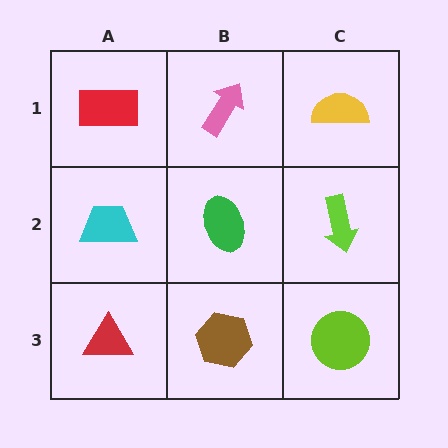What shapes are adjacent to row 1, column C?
A lime arrow (row 2, column C), a pink arrow (row 1, column B).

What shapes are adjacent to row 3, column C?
A lime arrow (row 2, column C), a brown hexagon (row 3, column B).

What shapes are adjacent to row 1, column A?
A cyan trapezoid (row 2, column A), a pink arrow (row 1, column B).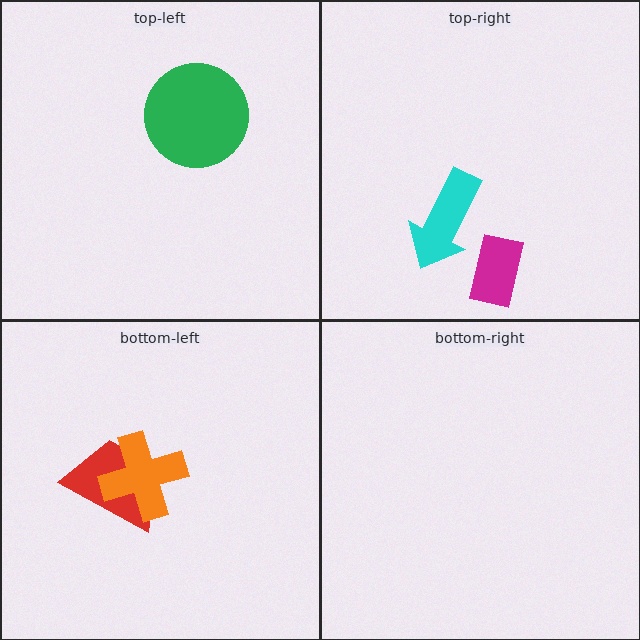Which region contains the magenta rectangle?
The top-right region.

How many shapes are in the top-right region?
2.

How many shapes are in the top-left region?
1.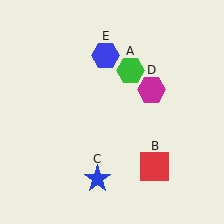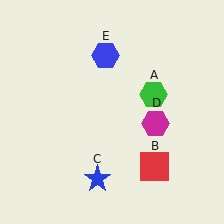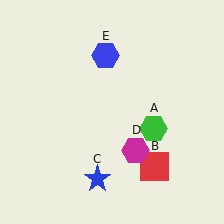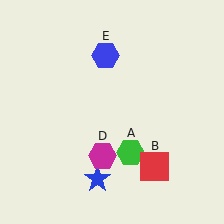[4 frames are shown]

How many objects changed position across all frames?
2 objects changed position: green hexagon (object A), magenta hexagon (object D).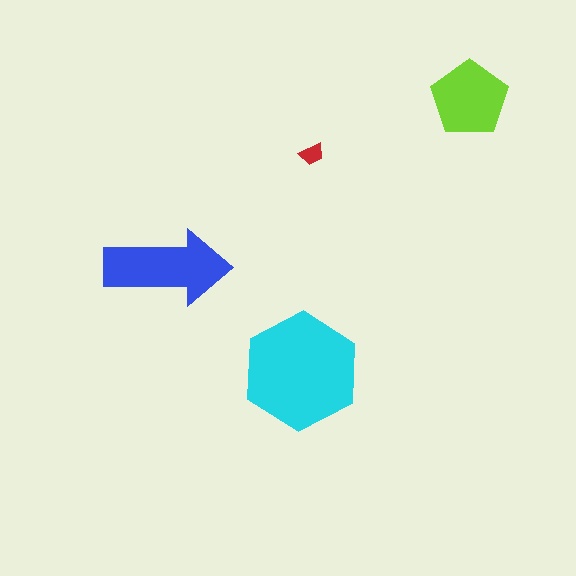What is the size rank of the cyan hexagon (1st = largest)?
1st.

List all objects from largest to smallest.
The cyan hexagon, the blue arrow, the lime pentagon, the red trapezoid.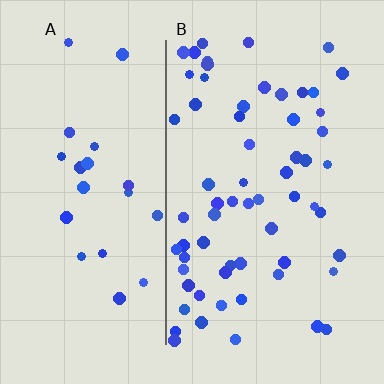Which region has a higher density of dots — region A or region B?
B (the right).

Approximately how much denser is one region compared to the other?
Approximately 2.7× — region B over region A.